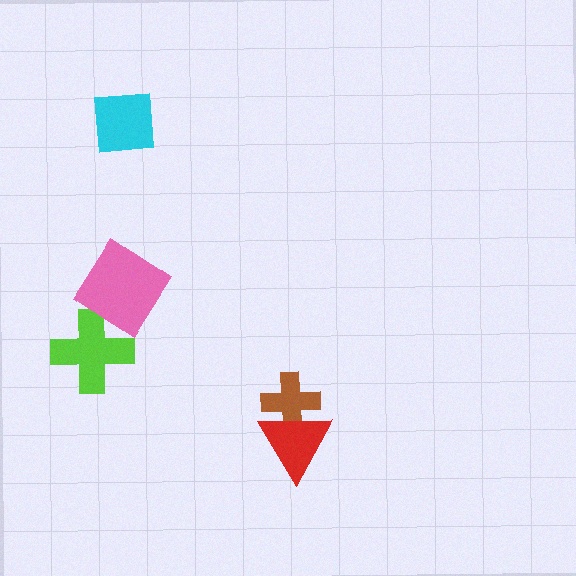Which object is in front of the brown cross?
The red triangle is in front of the brown cross.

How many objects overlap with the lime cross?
0 objects overlap with the lime cross.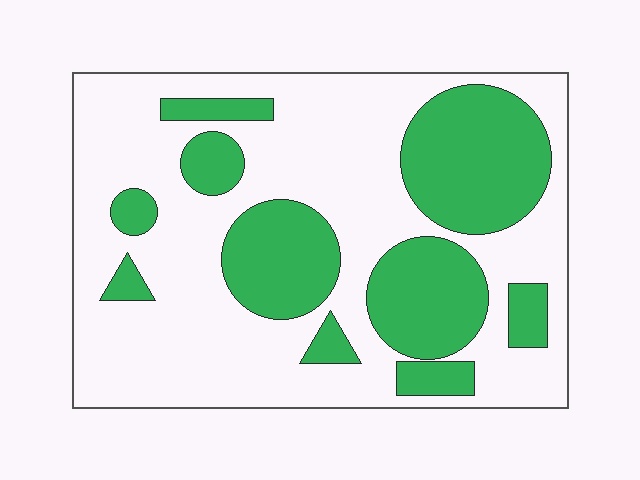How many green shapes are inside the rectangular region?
10.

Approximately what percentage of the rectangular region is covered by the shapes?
Approximately 35%.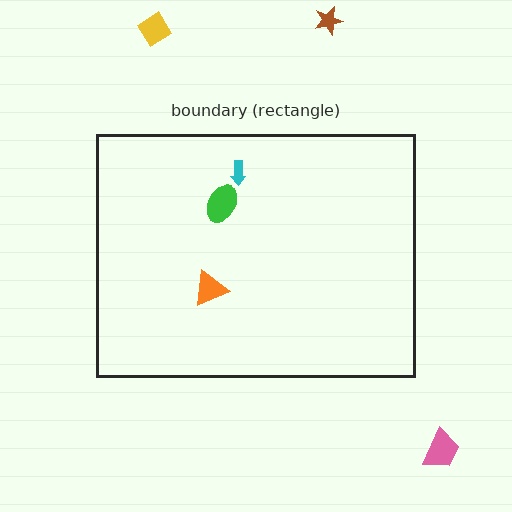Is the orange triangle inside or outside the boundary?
Inside.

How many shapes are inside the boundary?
3 inside, 3 outside.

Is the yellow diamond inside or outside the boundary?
Outside.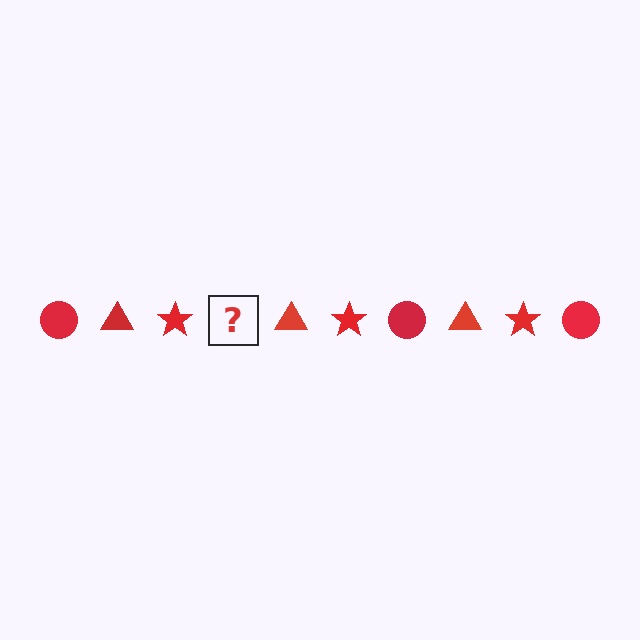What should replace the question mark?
The question mark should be replaced with a red circle.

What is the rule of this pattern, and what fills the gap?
The rule is that the pattern cycles through circle, triangle, star shapes in red. The gap should be filled with a red circle.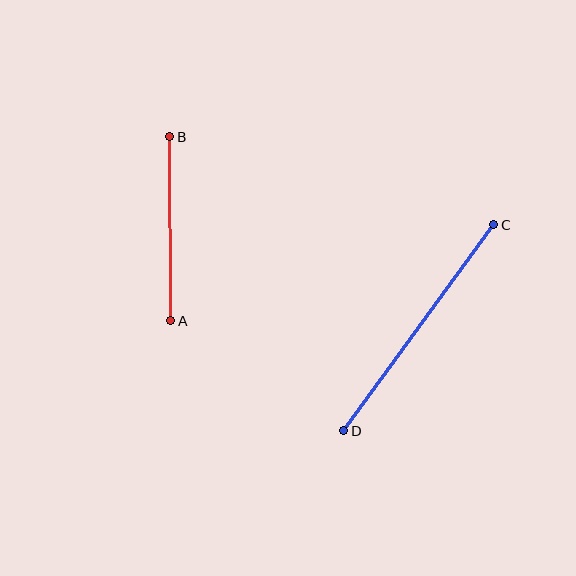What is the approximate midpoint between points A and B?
The midpoint is at approximately (170, 229) pixels.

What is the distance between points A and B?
The distance is approximately 184 pixels.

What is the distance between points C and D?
The distance is approximately 255 pixels.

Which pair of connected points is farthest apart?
Points C and D are farthest apart.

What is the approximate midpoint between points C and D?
The midpoint is at approximately (419, 328) pixels.